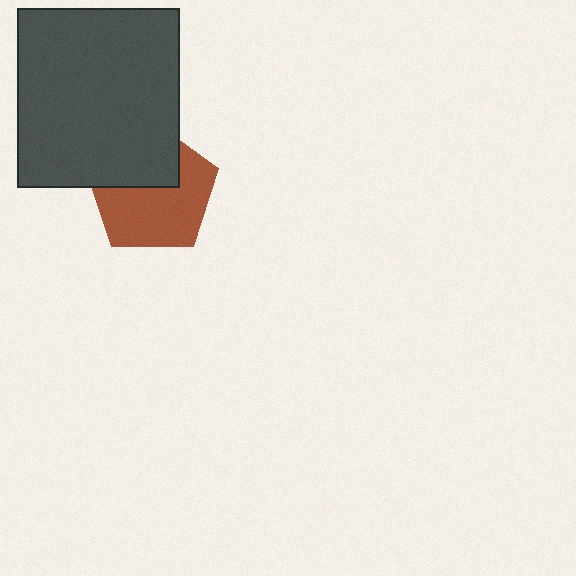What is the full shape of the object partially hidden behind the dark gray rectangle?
The partially hidden object is a brown pentagon.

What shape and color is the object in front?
The object in front is a dark gray rectangle.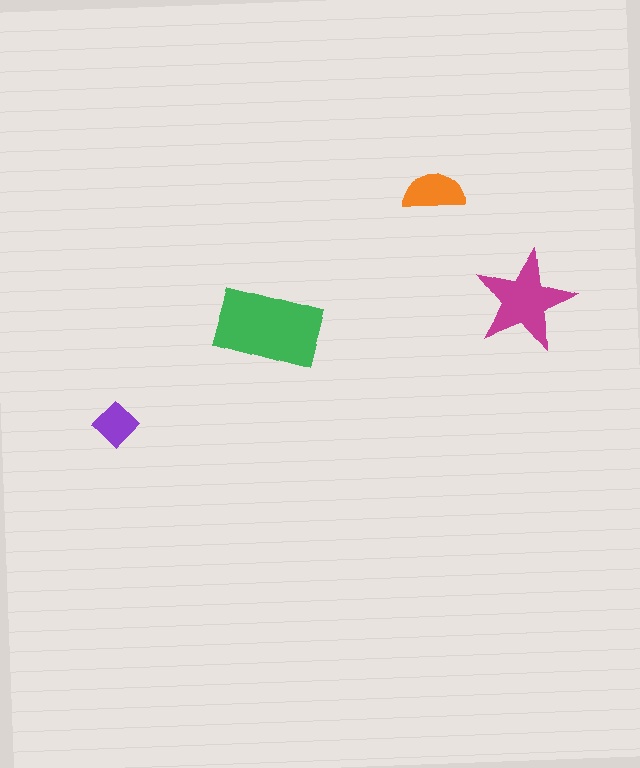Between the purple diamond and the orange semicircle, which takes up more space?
The orange semicircle.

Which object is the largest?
The green rectangle.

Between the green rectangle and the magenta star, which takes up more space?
The green rectangle.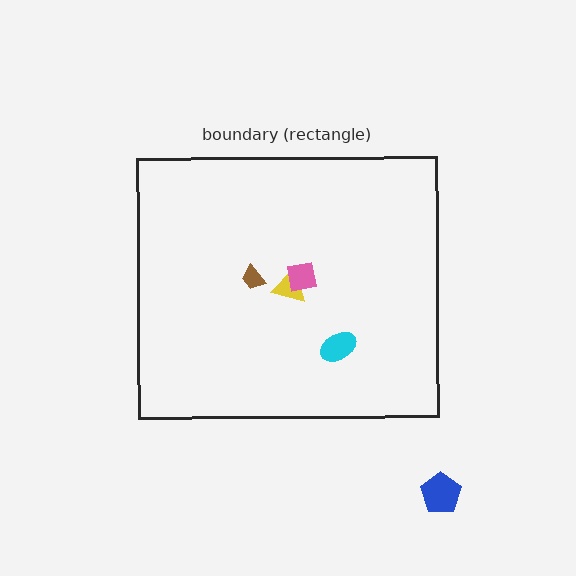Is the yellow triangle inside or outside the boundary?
Inside.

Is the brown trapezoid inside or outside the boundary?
Inside.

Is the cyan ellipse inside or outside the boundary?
Inside.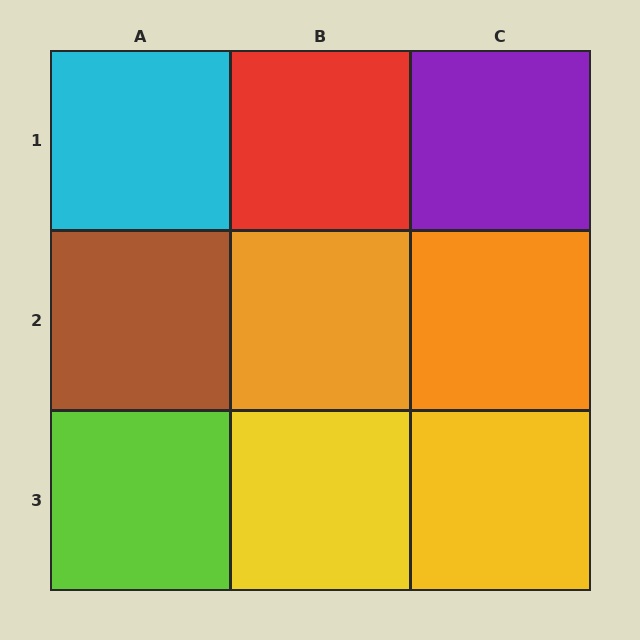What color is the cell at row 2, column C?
Orange.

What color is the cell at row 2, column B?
Orange.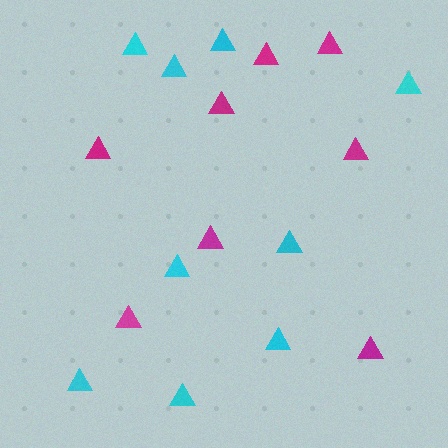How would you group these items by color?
There are 2 groups: one group of cyan triangles (9) and one group of magenta triangles (8).